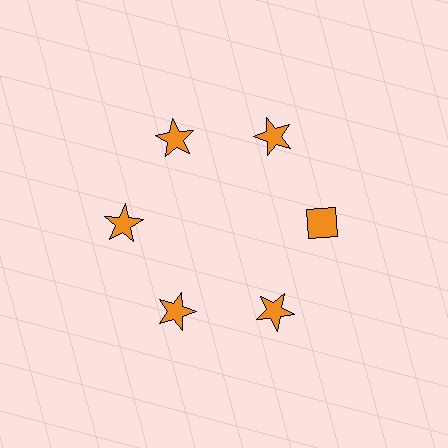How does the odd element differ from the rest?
It has a different shape: diamond instead of star.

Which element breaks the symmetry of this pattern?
The orange diamond at roughly the 3 o'clock position breaks the symmetry. All other shapes are orange stars.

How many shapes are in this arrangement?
There are 6 shapes arranged in a ring pattern.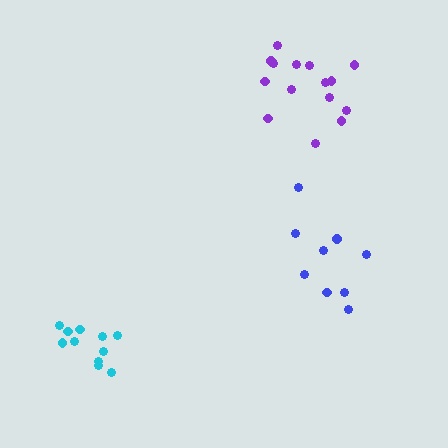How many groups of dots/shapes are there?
There are 3 groups.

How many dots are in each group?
Group 1: 9 dots, Group 2: 11 dots, Group 3: 15 dots (35 total).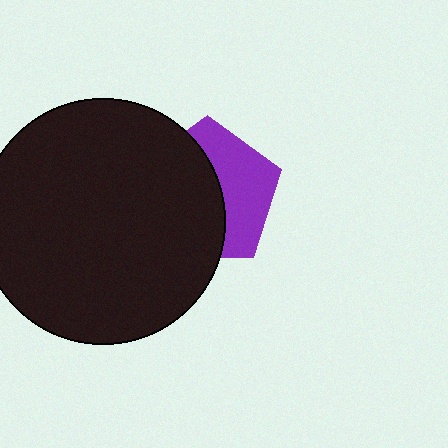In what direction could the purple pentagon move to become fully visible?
The purple pentagon could move right. That would shift it out from behind the black circle entirely.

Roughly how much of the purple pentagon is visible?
A small part of it is visible (roughly 43%).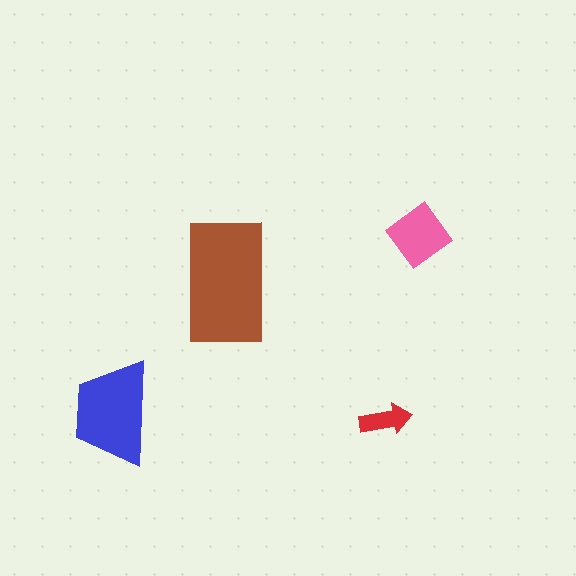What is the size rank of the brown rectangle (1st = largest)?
1st.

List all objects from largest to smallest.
The brown rectangle, the blue trapezoid, the pink diamond, the red arrow.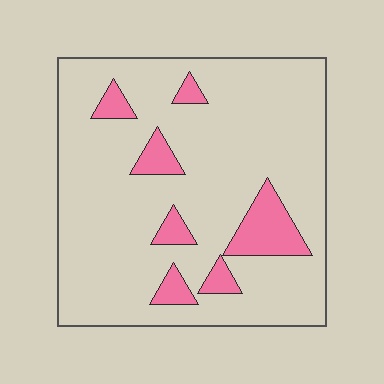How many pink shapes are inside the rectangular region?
7.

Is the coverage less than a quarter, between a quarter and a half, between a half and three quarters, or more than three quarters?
Less than a quarter.